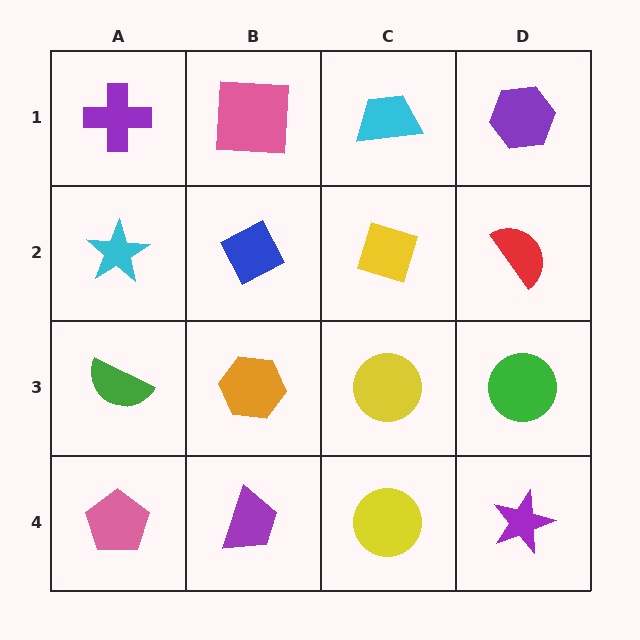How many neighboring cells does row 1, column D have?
2.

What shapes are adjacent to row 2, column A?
A purple cross (row 1, column A), a green semicircle (row 3, column A), a blue diamond (row 2, column B).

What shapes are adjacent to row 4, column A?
A green semicircle (row 3, column A), a purple trapezoid (row 4, column B).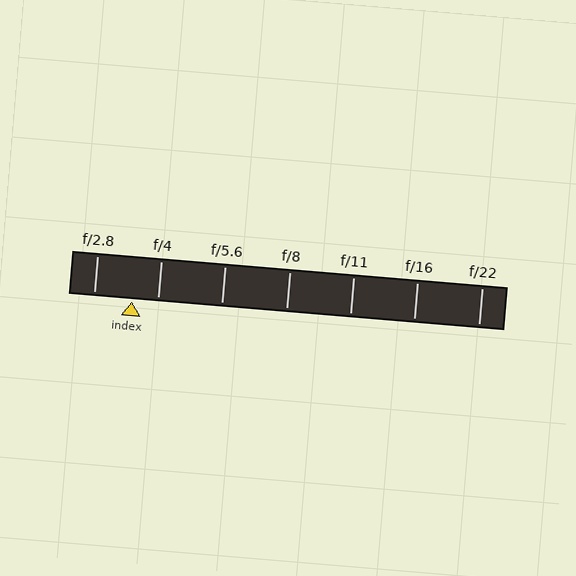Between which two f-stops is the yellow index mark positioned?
The index mark is between f/2.8 and f/4.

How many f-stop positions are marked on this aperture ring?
There are 7 f-stop positions marked.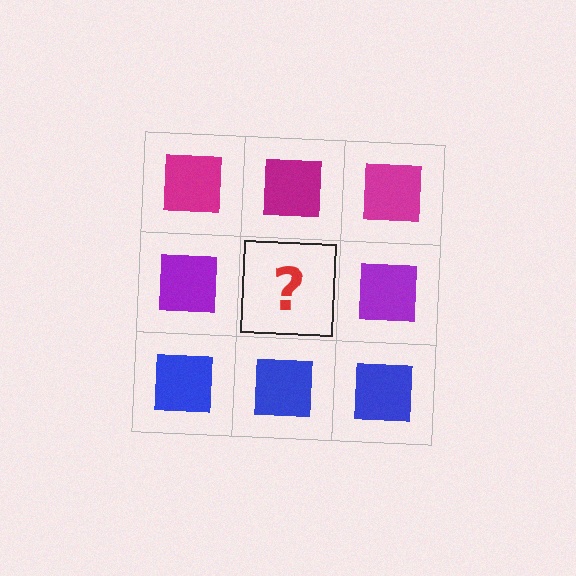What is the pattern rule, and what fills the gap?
The rule is that each row has a consistent color. The gap should be filled with a purple square.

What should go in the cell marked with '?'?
The missing cell should contain a purple square.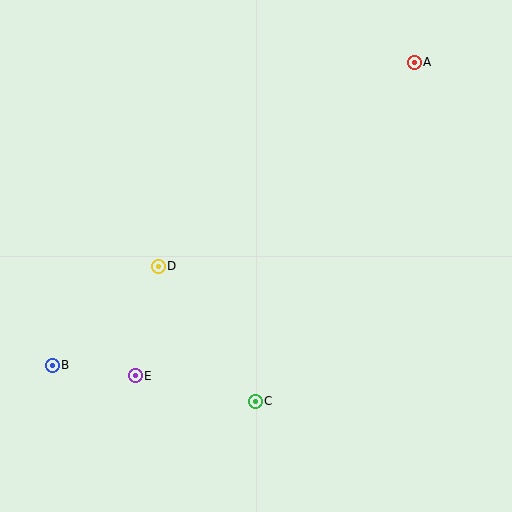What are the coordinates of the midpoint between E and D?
The midpoint between E and D is at (147, 321).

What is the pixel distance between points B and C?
The distance between B and C is 206 pixels.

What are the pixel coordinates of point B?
Point B is at (52, 365).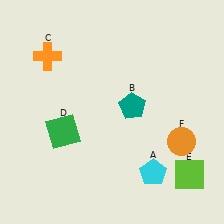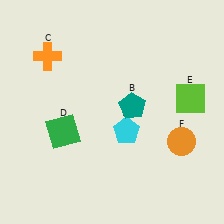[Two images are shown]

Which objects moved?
The objects that moved are: the cyan pentagon (A), the lime square (E).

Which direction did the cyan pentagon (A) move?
The cyan pentagon (A) moved up.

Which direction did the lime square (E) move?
The lime square (E) moved up.